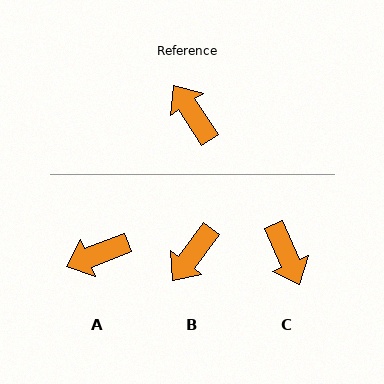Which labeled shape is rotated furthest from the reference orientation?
C, about 170 degrees away.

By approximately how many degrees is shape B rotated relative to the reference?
Approximately 110 degrees counter-clockwise.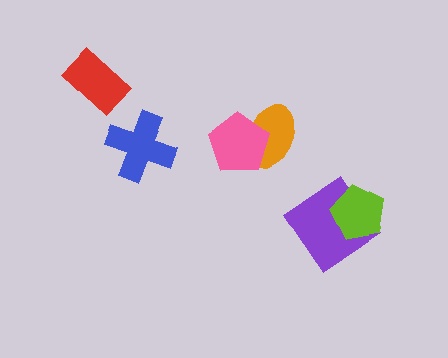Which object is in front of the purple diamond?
The lime pentagon is in front of the purple diamond.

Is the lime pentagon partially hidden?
No, no other shape covers it.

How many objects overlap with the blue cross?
0 objects overlap with the blue cross.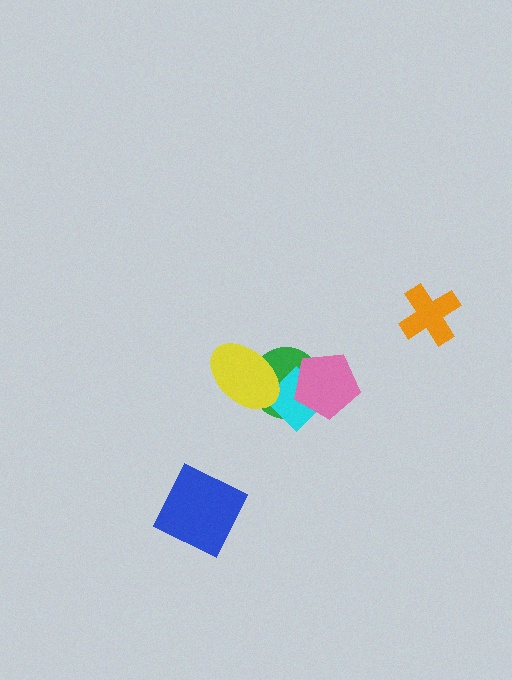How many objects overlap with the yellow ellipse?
2 objects overlap with the yellow ellipse.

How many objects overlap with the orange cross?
0 objects overlap with the orange cross.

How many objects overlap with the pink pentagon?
2 objects overlap with the pink pentagon.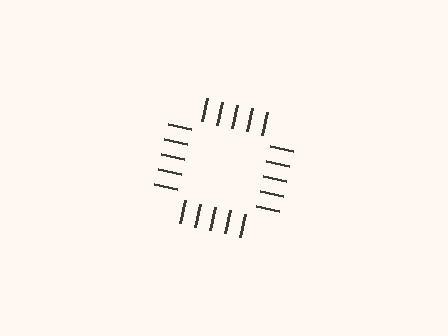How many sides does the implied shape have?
4 sides — the line-ends trace a square.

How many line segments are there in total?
20 — 5 along each of the 4 edges.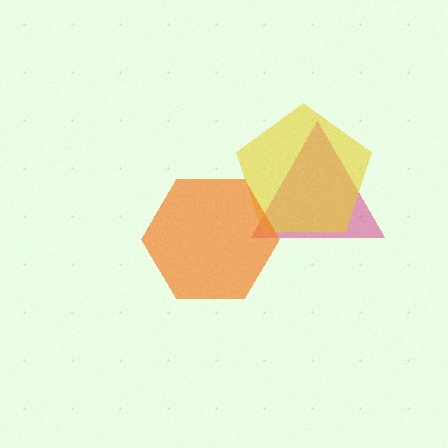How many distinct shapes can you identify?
There are 3 distinct shapes: a magenta triangle, a yellow pentagon, an orange hexagon.